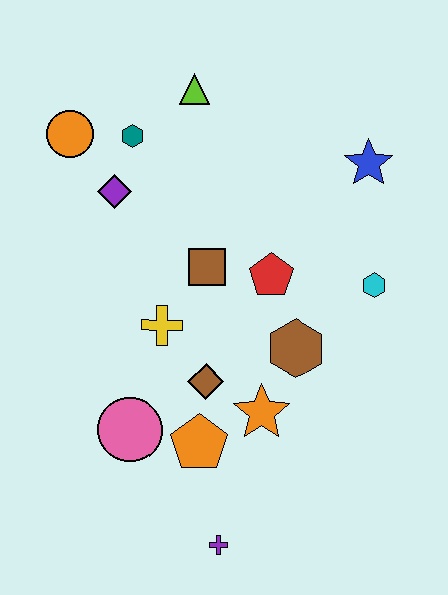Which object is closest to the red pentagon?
The brown square is closest to the red pentagon.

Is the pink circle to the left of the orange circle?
No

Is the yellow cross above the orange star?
Yes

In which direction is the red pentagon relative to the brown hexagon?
The red pentagon is above the brown hexagon.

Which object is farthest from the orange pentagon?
The lime triangle is farthest from the orange pentagon.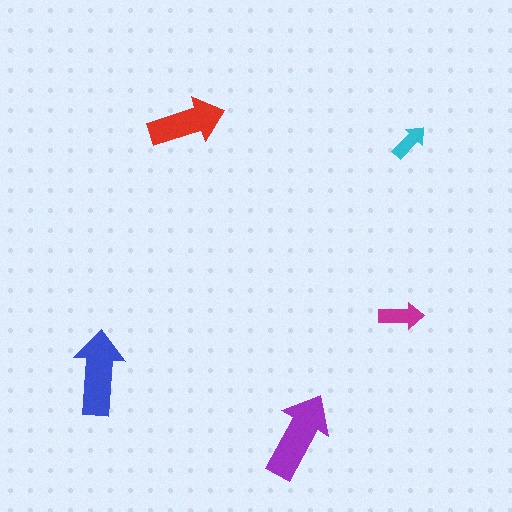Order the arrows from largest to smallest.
the purple one, the blue one, the red one, the magenta one, the cyan one.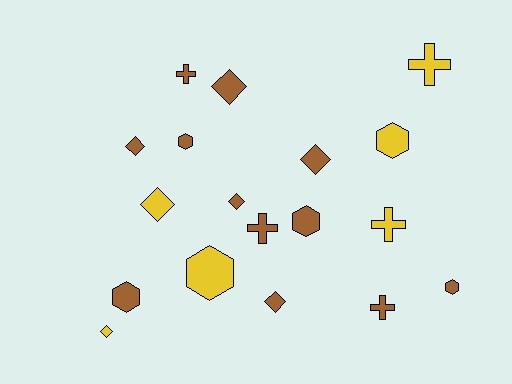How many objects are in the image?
There are 18 objects.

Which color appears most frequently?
Brown, with 12 objects.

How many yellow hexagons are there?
There are 2 yellow hexagons.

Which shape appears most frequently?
Diamond, with 7 objects.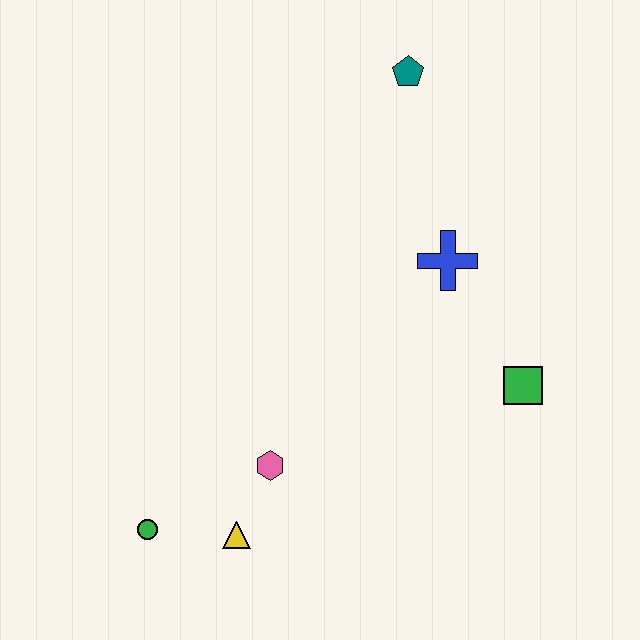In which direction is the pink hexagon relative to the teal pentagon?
The pink hexagon is below the teal pentagon.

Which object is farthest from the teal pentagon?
The green circle is farthest from the teal pentagon.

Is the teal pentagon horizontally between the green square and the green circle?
Yes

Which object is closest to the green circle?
The yellow triangle is closest to the green circle.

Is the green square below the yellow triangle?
No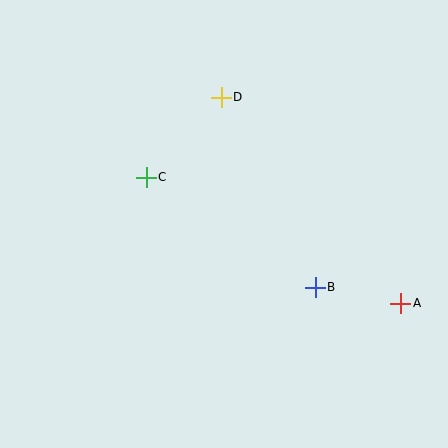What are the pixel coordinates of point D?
Point D is at (221, 97).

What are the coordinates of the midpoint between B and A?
The midpoint between B and A is at (358, 295).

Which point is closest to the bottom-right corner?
Point A is closest to the bottom-right corner.